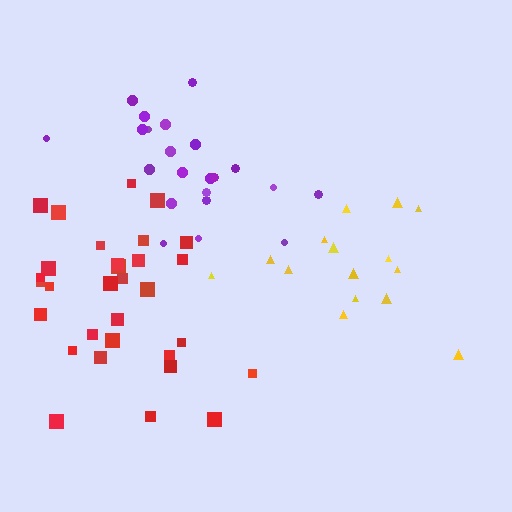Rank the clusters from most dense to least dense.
purple, red, yellow.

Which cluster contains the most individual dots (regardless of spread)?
Red (32).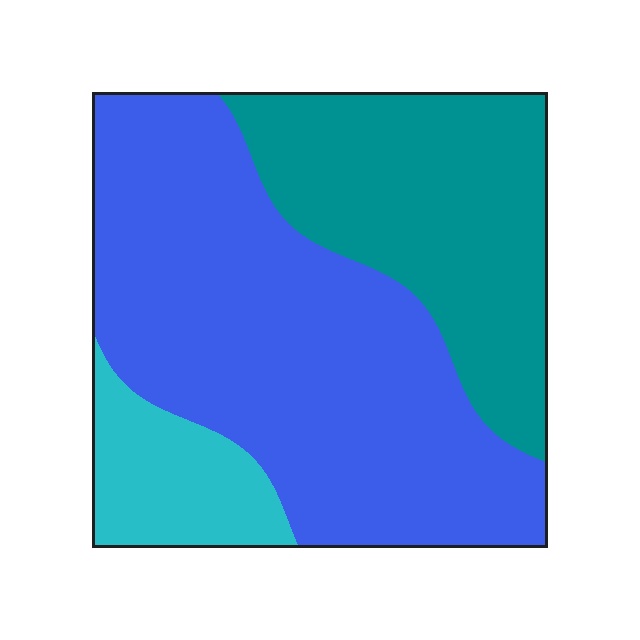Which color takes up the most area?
Blue, at roughly 55%.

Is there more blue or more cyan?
Blue.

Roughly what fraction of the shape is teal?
Teal covers 32% of the shape.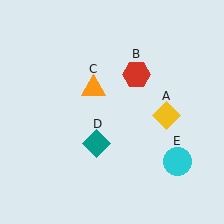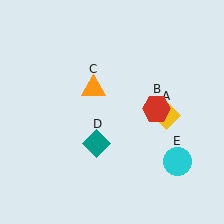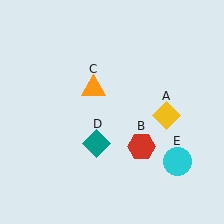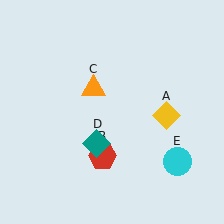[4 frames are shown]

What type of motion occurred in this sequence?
The red hexagon (object B) rotated clockwise around the center of the scene.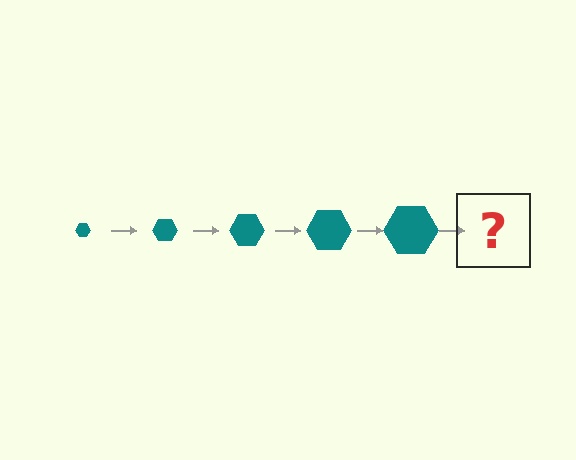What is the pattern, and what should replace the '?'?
The pattern is that the hexagon gets progressively larger each step. The '?' should be a teal hexagon, larger than the previous one.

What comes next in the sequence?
The next element should be a teal hexagon, larger than the previous one.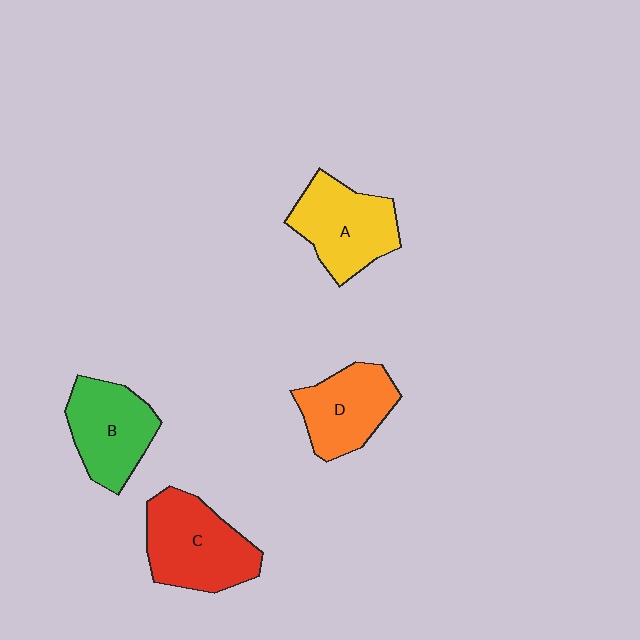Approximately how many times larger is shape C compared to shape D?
Approximately 1.3 times.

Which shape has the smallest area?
Shape D (orange).